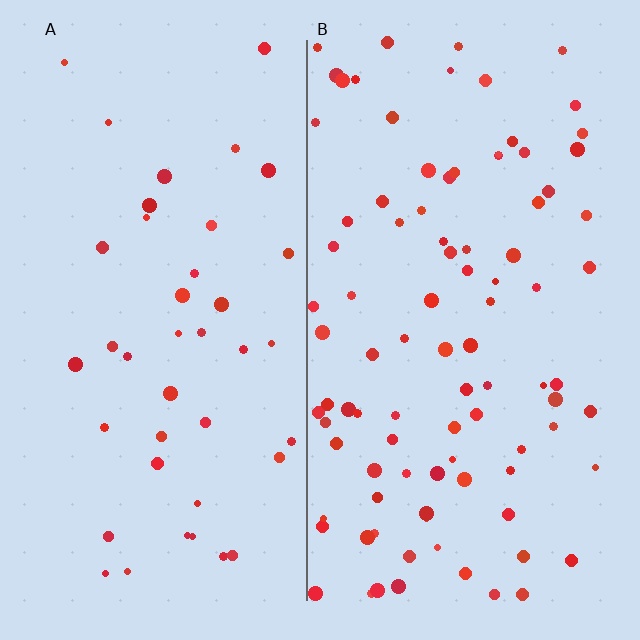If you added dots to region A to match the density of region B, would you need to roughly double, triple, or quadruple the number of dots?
Approximately double.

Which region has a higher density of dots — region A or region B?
B (the right).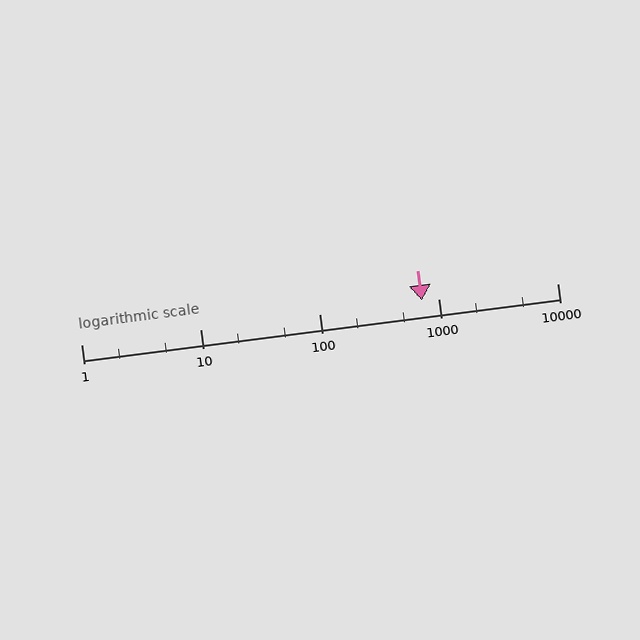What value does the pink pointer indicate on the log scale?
The pointer indicates approximately 730.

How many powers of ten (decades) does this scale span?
The scale spans 4 decades, from 1 to 10000.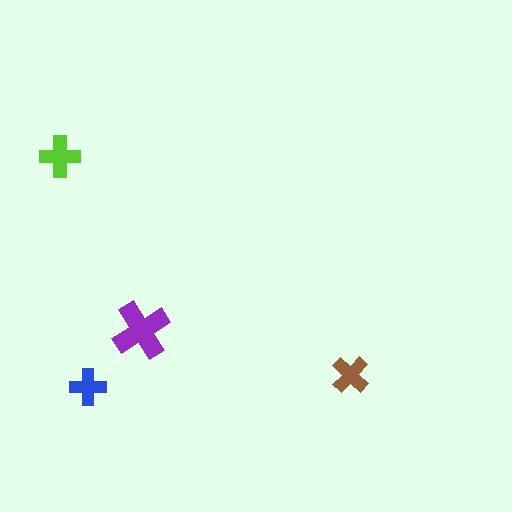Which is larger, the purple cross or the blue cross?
The purple one.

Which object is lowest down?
The blue cross is bottommost.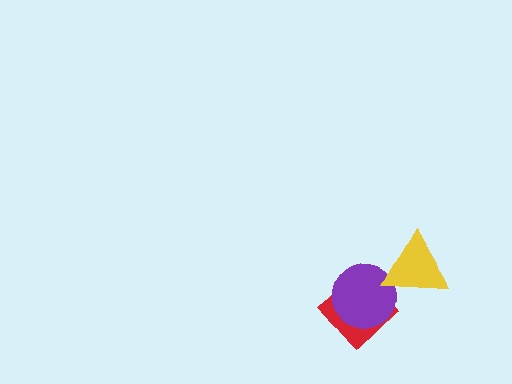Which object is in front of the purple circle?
The yellow triangle is in front of the purple circle.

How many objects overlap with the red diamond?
1 object overlaps with the red diamond.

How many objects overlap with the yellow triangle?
1 object overlaps with the yellow triangle.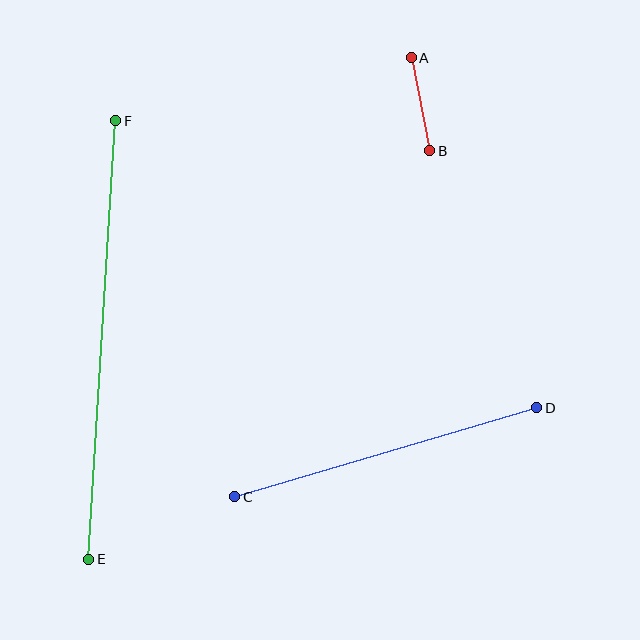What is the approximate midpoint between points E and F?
The midpoint is at approximately (102, 340) pixels.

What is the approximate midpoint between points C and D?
The midpoint is at approximately (386, 452) pixels.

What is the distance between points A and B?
The distance is approximately 95 pixels.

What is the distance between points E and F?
The distance is approximately 440 pixels.